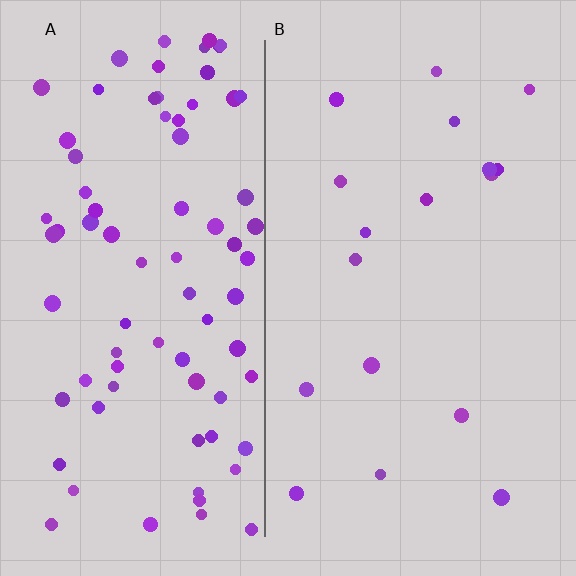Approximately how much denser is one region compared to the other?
Approximately 4.6× — region A over region B.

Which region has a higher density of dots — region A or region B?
A (the left).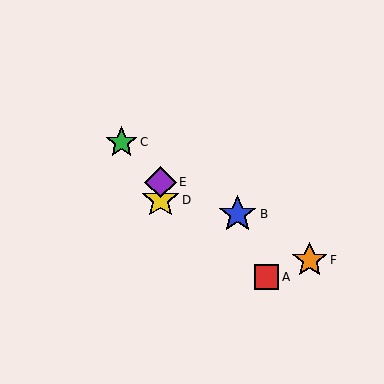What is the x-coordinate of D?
Object D is at x≈160.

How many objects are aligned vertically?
2 objects (D, E) are aligned vertically.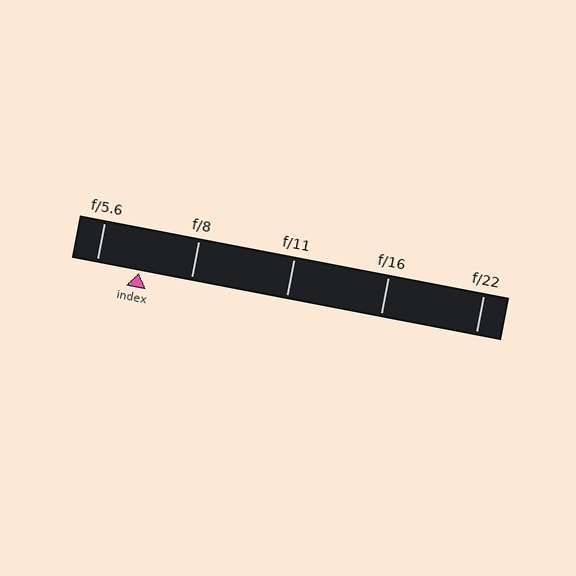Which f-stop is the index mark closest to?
The index mark is closest to f/5.6.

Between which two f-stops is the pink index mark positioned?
The index mark is between f/5.6 and f/8.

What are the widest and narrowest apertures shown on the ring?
The widest aperture shown is f/5.6 and the narrowest is f/22.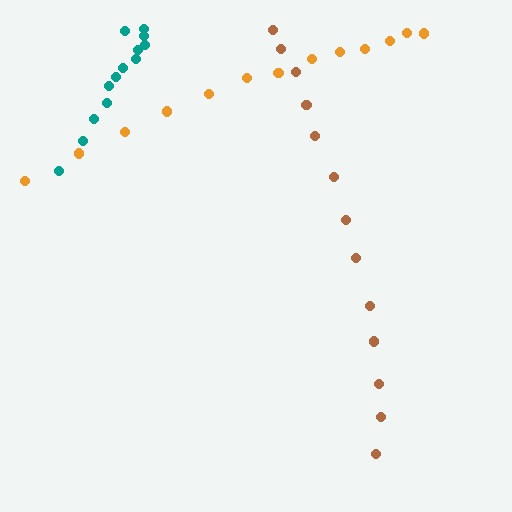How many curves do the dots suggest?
There are 3 distinct paths.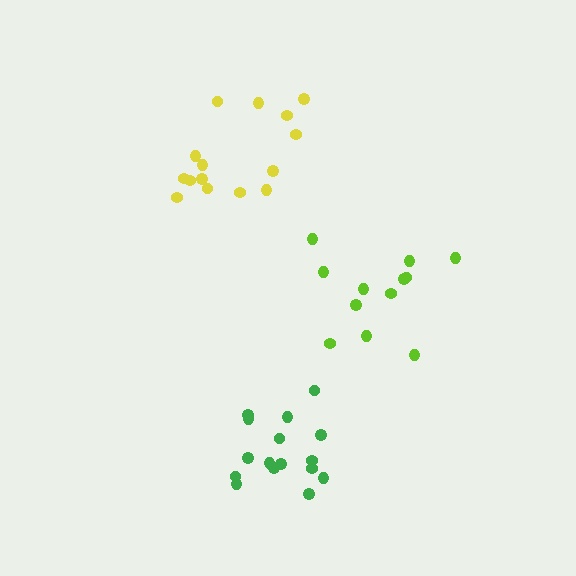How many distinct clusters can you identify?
There are 3 distinct clusters.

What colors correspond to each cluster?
The clusters are colored: yellow, lime, green.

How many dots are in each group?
Group 1: 15 dots, Group 2: 12 dots, Group 3: 16 dots (43 total).